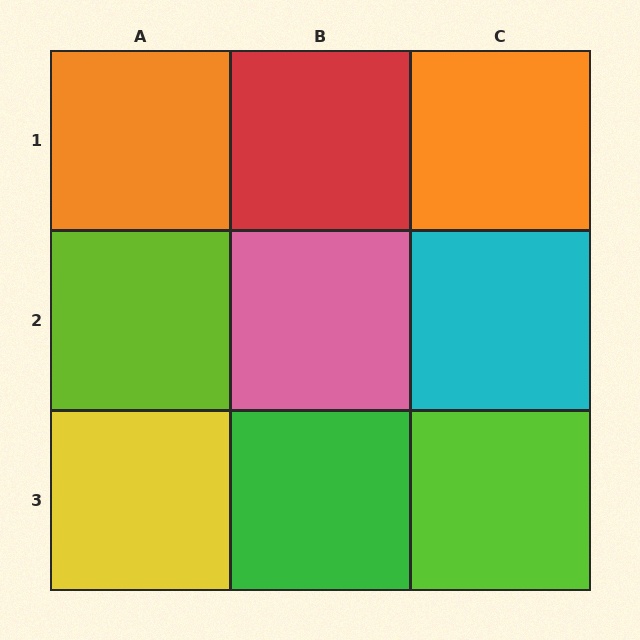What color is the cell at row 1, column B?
Red.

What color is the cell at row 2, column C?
Cyan.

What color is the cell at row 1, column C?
Orange.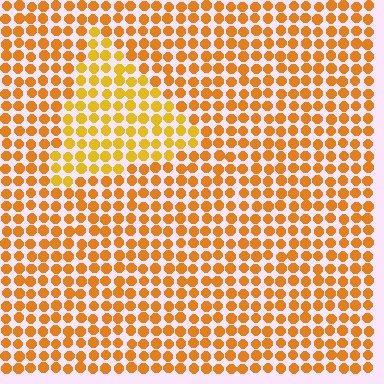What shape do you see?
I see a triangle.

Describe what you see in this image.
The image is filled with small orange elements in a uniform arrangement. A triangle-shaped region is visible where the elements are tinted to a slightly different hue, forming a subtle color boundary.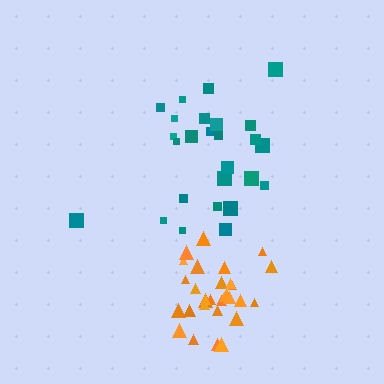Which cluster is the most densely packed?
Orange.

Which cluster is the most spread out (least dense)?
Teal.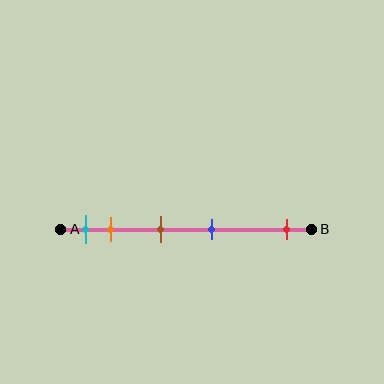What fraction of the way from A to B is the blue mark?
The blue mark is approximately 60% (0.6) of the way from A to B.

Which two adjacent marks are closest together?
The cyan and orange marks are the closest adjacent pair.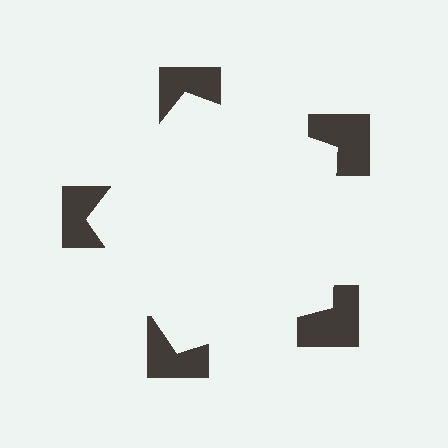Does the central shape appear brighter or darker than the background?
It typically appears slightly brighter than the background, even though no actual brightness change is drawn.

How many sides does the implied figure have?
5 sides.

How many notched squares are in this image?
There are 5 — one at each vertex of the illusory pentagon.